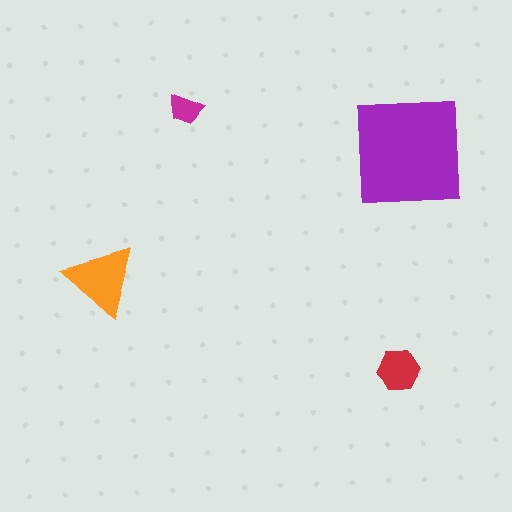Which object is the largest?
The purple square.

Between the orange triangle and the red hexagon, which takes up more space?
The orange triangle.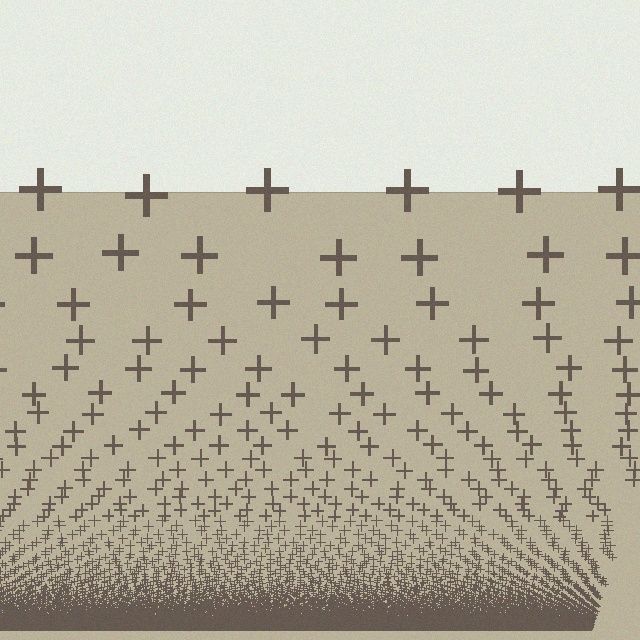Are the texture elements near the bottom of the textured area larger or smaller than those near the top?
Smaller. The gradient is inverted — elements near the bottom are smaller and denser.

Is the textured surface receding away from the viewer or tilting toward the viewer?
The surface appears to tilt toward the viewer. Texture elements get larger and sparser toward the top.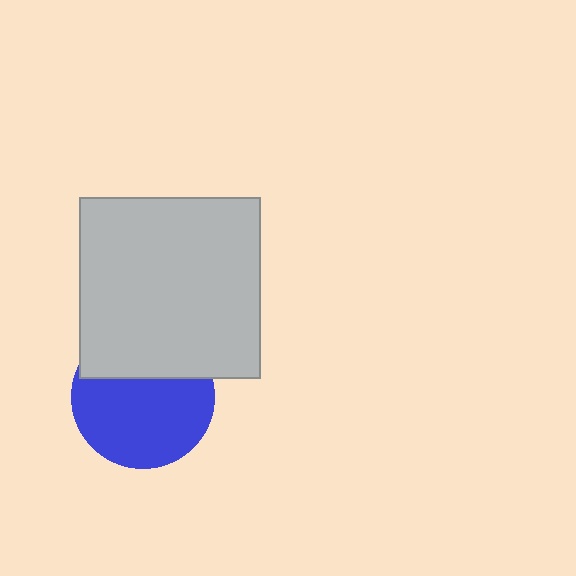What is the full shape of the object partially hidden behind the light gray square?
The partially hidden object is a blue circle.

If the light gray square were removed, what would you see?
You would see the complete blue circle.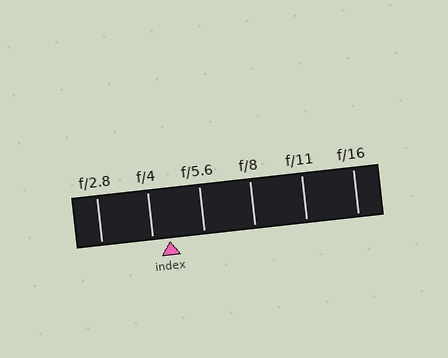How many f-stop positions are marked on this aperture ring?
There are 6 f-stop positions marked.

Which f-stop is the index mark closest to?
The index mark is closest to f/4.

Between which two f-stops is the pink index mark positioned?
The index mark is between f/4 and f/5.6.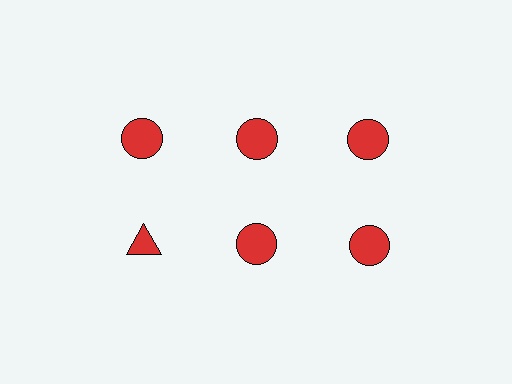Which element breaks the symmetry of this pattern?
The red triangle in the second row, leftmost column breaks the symmetry. All other shapes are red circles.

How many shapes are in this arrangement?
There are 6 shapes arranged in a grid pattern.